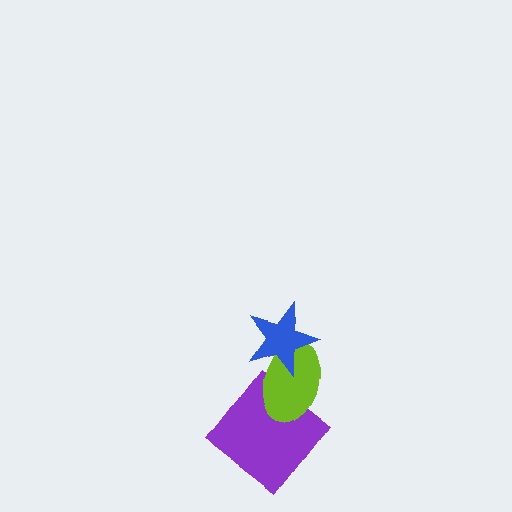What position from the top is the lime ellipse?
The lime ellipse is 2nd from the top.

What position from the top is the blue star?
The blue star is 1st from the top.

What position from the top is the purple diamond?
The purple diamond is 3rd from the top.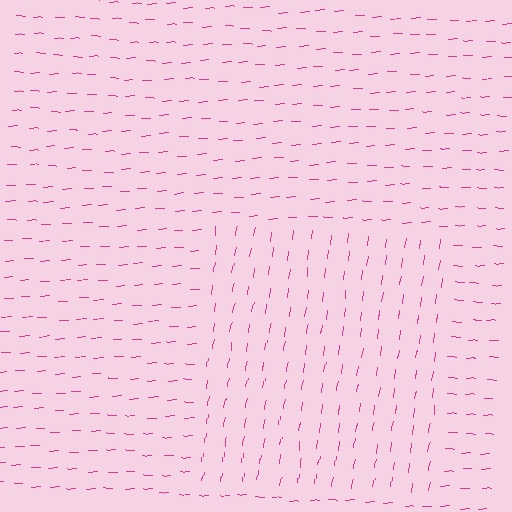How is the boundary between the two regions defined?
The boundary is defined purely by a change in line orientation (approximately 78 degrees difference). All lines are the same color and thickness.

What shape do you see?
I see a rectangle.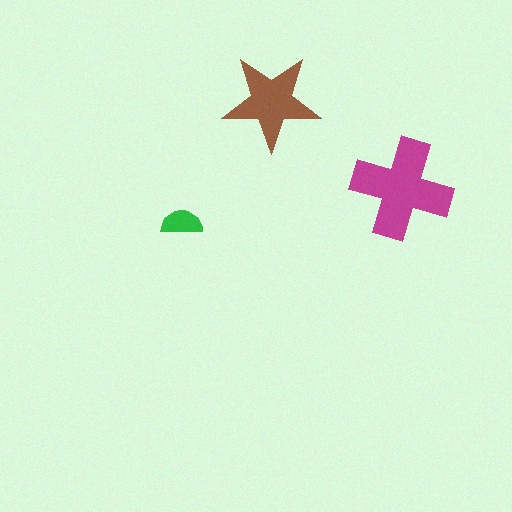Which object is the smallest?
The green semicircle.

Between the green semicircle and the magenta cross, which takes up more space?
The magenta cross.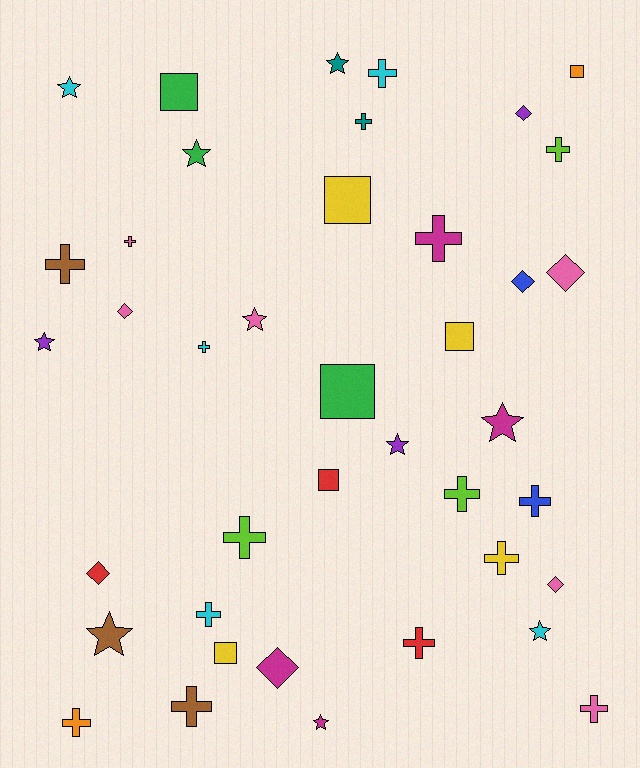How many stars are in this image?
There are 10 stars.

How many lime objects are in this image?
There are 3 lime objects.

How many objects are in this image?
There are 40 objects.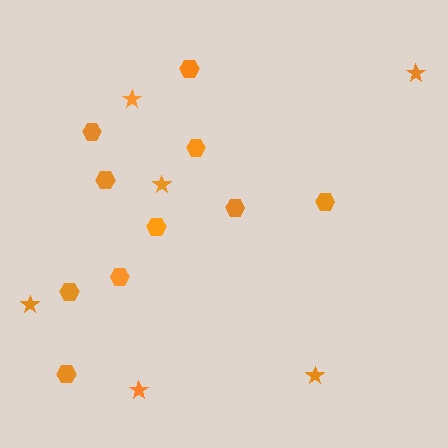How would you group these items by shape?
There are 2 groups: one group of hexagons (10) and one group of stars (6).